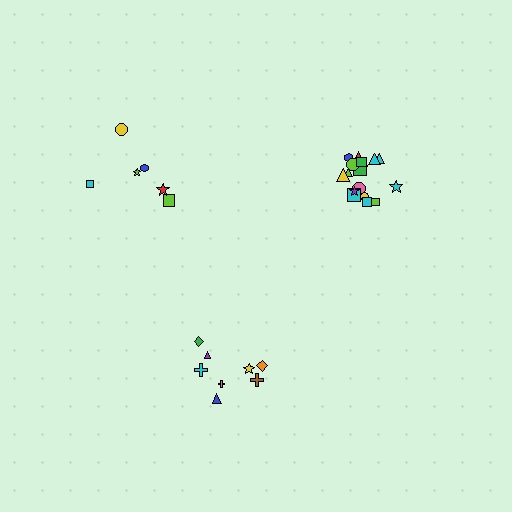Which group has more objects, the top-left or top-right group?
The top-right group.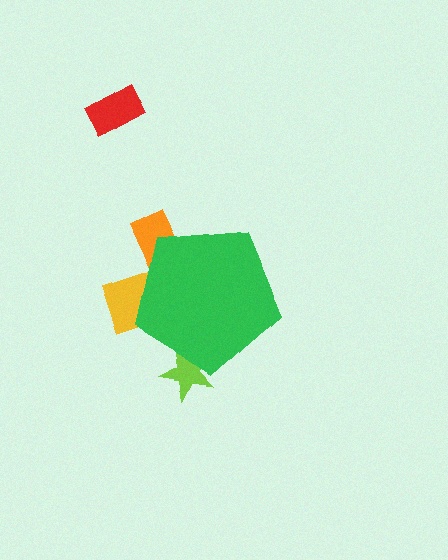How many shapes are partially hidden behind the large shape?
3 shapes are partially hidden.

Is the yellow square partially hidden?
Yes, the yellow square is partially hidden behind the green pentagon.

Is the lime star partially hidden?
Yes, the lime star is partially hidden behind the green pentagon.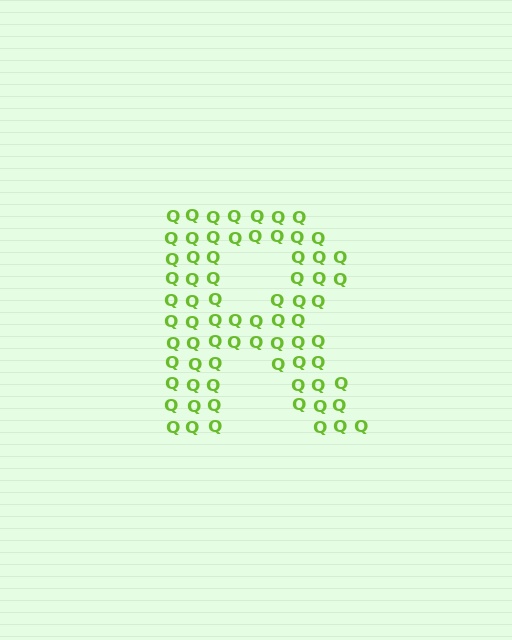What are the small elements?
The small elements are letter Q's.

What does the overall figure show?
The overall figure shows the letter R.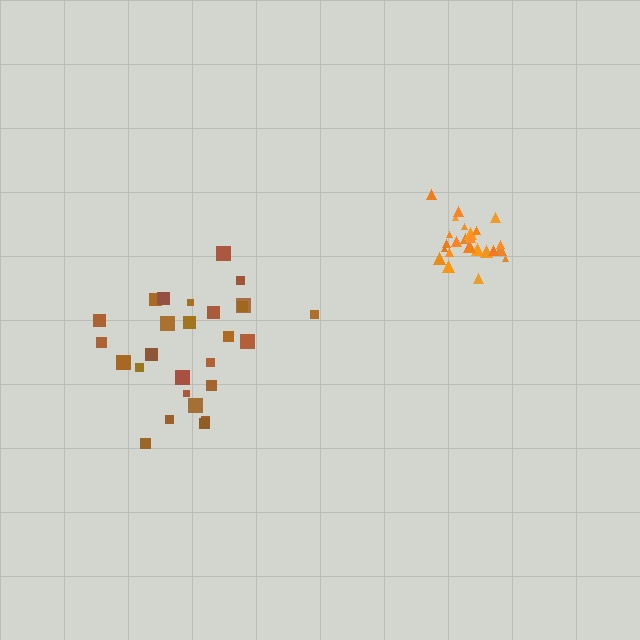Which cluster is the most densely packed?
Orange.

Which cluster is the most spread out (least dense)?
Brown.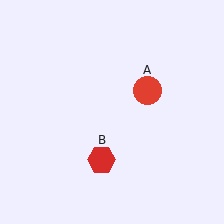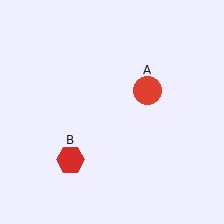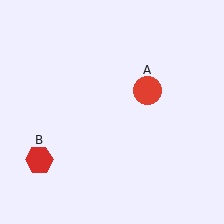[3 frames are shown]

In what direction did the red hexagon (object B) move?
The red hexagon (object B) moved left.